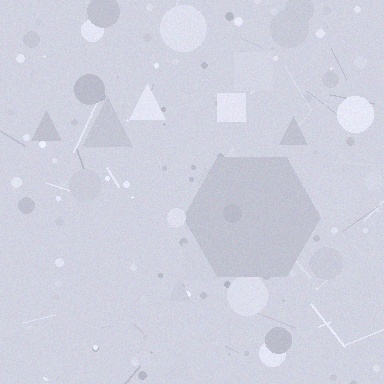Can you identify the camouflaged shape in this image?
The camouflaged shape is a hexagon.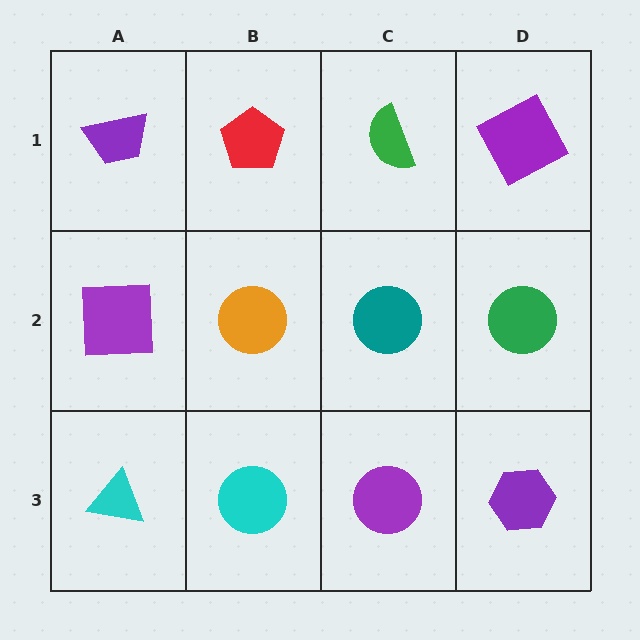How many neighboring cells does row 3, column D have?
2.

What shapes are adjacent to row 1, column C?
A teal circle (row 2, column C), a red pentagon (row 1, column B), a purple square (row 1, column D).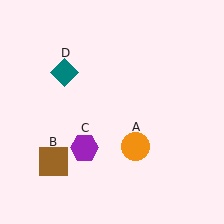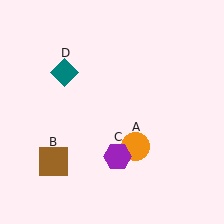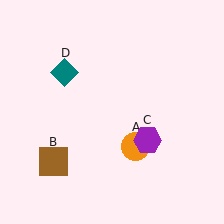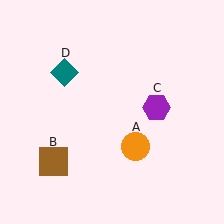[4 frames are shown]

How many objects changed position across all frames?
1 object changed position: purple hexagon (object C).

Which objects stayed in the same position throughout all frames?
Orange circle (object A) and brown square (object B) and teal diamond (object D) remained stationary.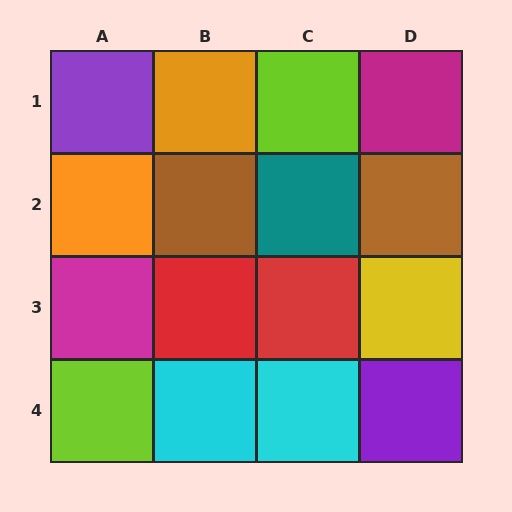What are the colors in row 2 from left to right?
Orange, brown, teal, brown.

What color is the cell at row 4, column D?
Purple.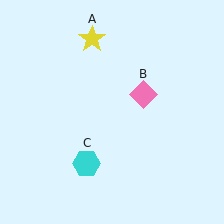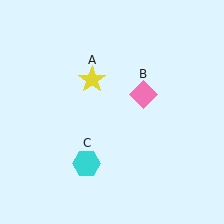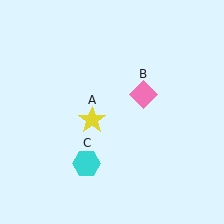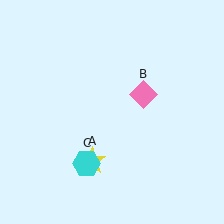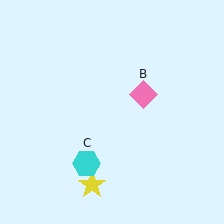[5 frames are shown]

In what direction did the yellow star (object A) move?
The yellow star (object A) moved down.